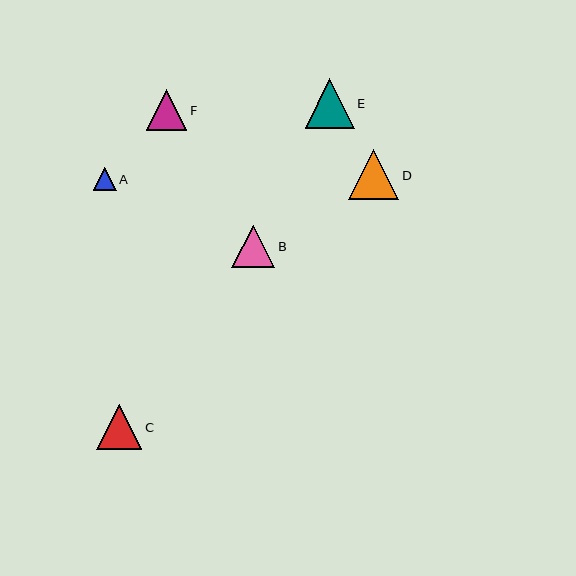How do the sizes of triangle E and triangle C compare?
Triangle E and triangle C are approximately the same size.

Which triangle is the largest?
Triangle D is the largest with a size of approximately 50 pixels.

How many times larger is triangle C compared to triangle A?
Triangle C is approximately 2.0 times the size of triangle A.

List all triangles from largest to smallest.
From largest to smallest: D, E, C, B, F, A.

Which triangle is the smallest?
Triangle A is the smallest with a size of approximately 22 pixels.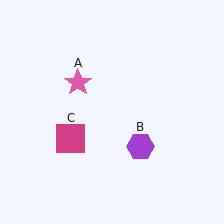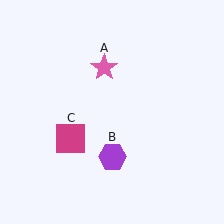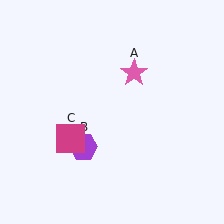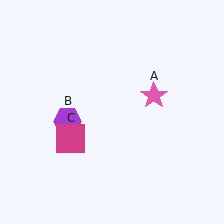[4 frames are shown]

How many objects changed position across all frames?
2 objects changed position: pink star (object A), purple hexagon (object B).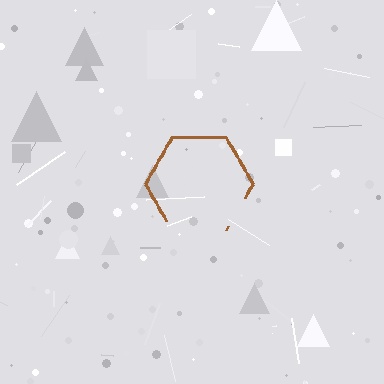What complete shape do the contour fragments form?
The contour fragments form a hexagon.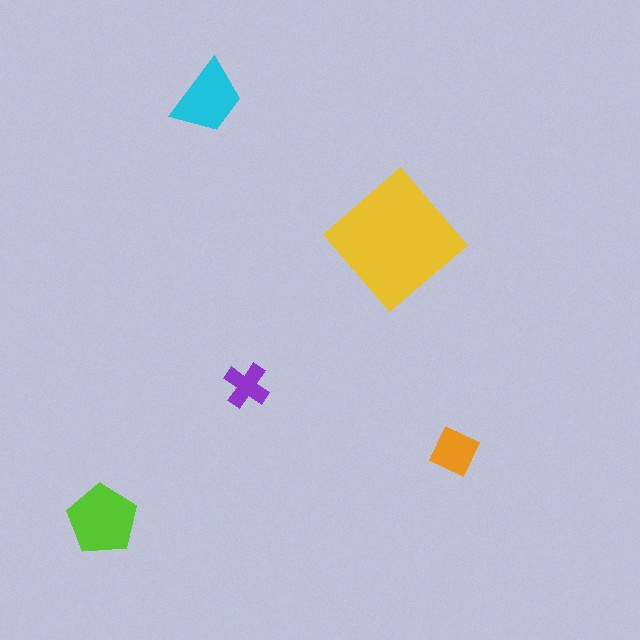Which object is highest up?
The cyan trapezoid is topmost.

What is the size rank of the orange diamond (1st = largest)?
4th.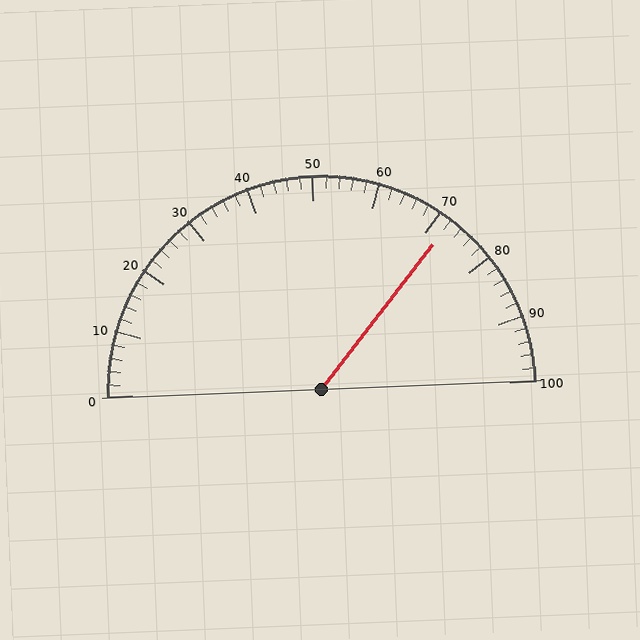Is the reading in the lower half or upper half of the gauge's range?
The reading is in the upper half of the range (0 to 100).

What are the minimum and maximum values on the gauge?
The gauge ranges from 0 to 100.